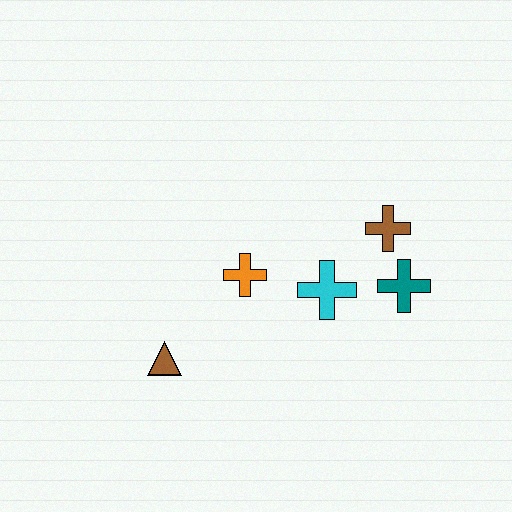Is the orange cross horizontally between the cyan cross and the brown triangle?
Yes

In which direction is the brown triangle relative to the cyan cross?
The brown triangle is to the left of the cyan cross.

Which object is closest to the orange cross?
The cyan cross is closest to the orange cross.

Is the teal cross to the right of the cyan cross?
Yes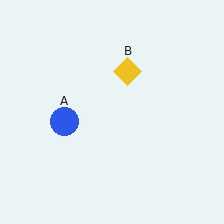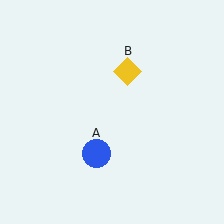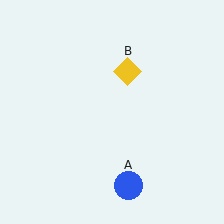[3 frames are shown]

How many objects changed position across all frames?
1 object changed position: blue circle (object A).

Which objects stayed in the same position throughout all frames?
Yellow diamond (object B) remained stationary.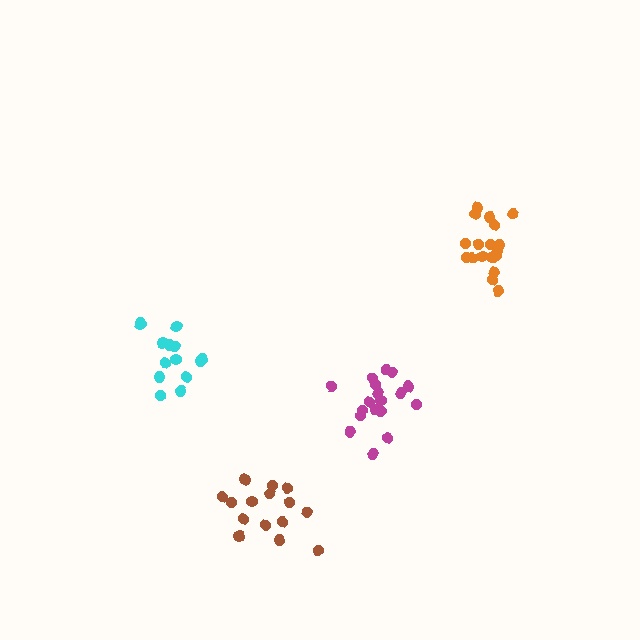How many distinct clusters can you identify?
There are 4 distinct clusters.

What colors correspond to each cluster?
The clusters are colored: orange, magenta, cyan, brown.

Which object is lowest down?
The brown cluster is bottommost.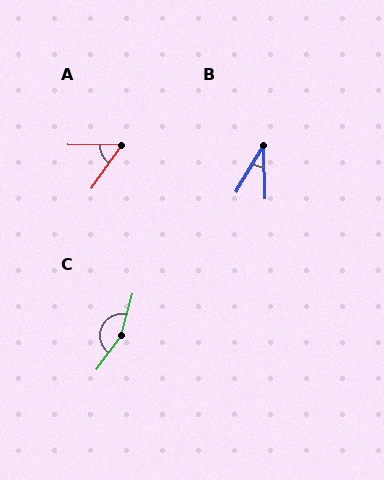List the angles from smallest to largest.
B (32°), A (55°), C (159°).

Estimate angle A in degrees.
Approximately 55 degrees.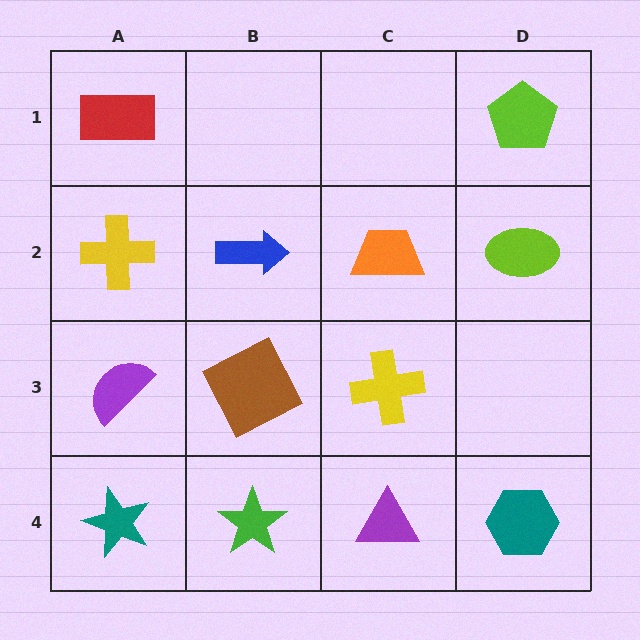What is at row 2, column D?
A lime ellipse.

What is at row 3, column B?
A brown square.